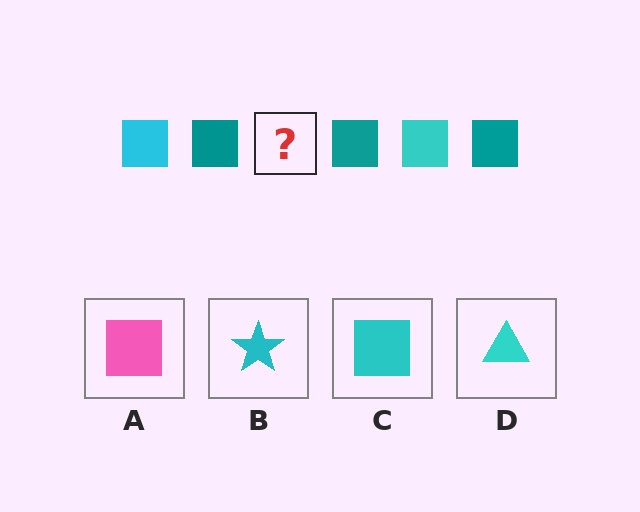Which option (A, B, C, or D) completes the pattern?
C.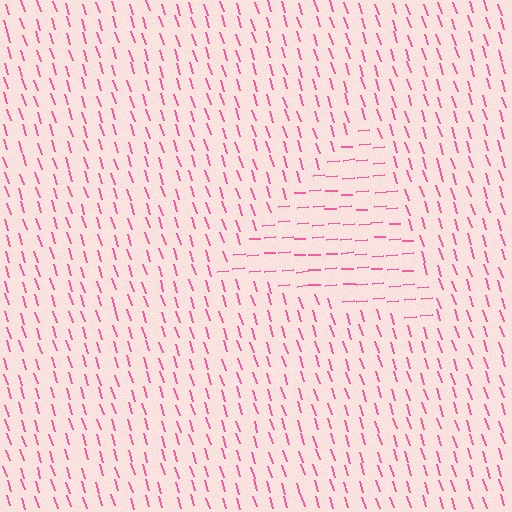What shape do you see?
I see a triangle.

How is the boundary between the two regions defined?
The boundary is defined purely by a change in line orientation (approximately 76 degrees difference). All lines are the same color and thickness.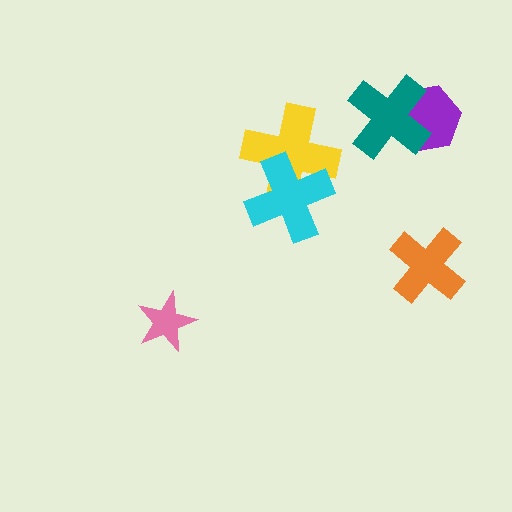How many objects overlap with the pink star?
0 objects overlap with the pink star.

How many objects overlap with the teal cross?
1 object overlaps with the teal cross.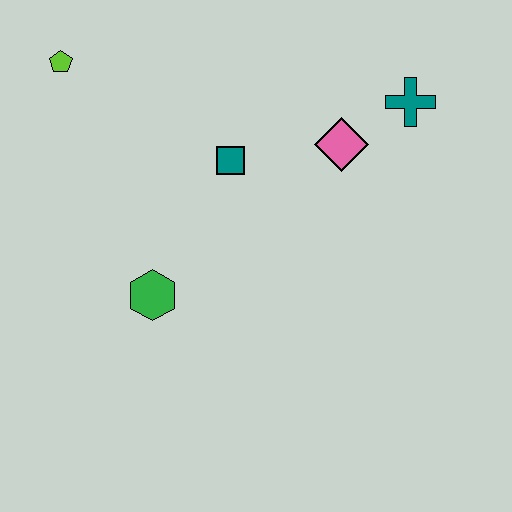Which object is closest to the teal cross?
The pink diamond is closest to the teal cross.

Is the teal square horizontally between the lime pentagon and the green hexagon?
No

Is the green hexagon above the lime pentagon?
No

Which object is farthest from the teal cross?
The lime pentagon is farthest from the teal cross.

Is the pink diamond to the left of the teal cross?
Yes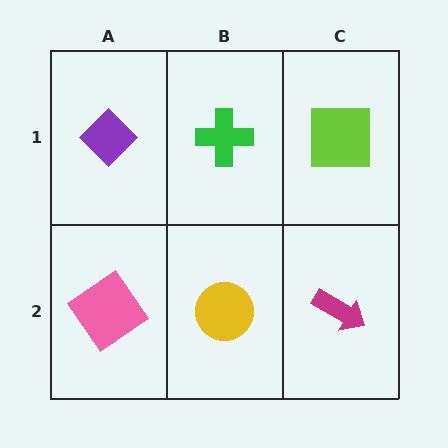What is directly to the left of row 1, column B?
A purple diamond.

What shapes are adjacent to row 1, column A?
A pink diamond (row 2, column A), a green cross (row 1, column B).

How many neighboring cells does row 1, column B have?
3.